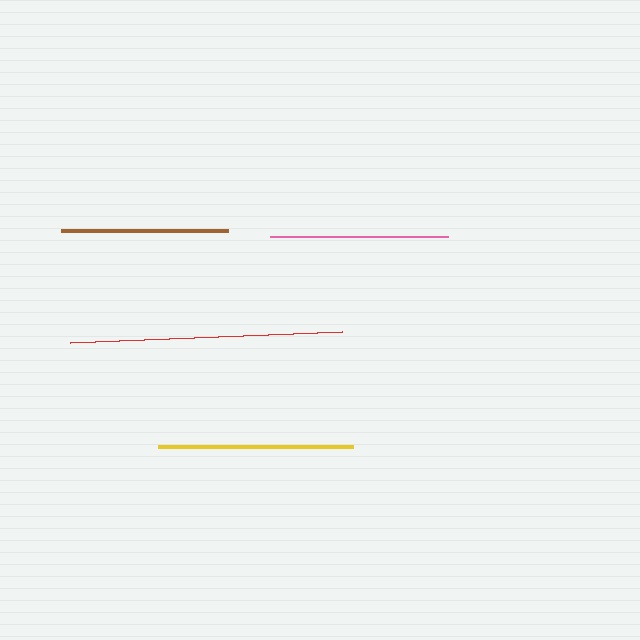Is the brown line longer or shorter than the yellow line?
The yellow line is longer than the brown line.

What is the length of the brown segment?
The brown segment is approximately 167 pixels long.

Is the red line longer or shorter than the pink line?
The red line is longer than the pink line.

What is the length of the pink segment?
The pink segment is approximately 178 pixels long.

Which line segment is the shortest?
The brown line is the shortest at approximately 167 pixels.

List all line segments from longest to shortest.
From longest to shortest: red, yellow, pink, brown.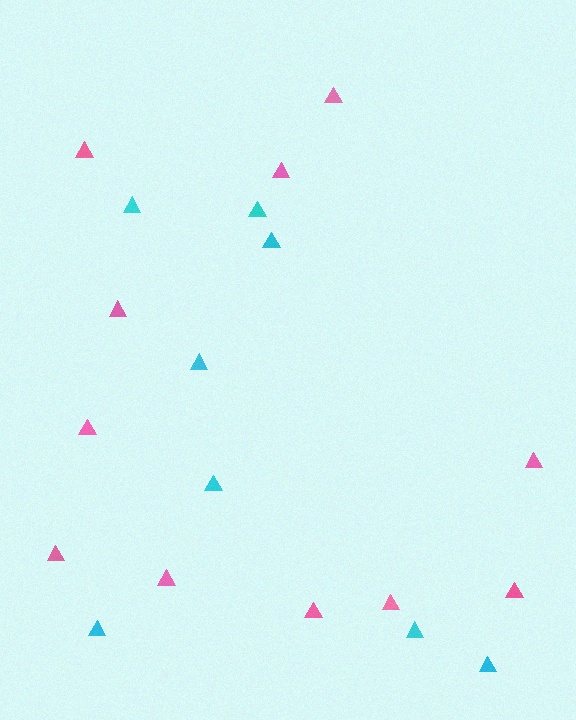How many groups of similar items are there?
There are 2 groups: one group of pink triangles (11) and one group of cyan triangles (8).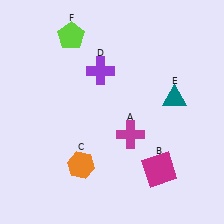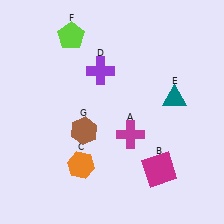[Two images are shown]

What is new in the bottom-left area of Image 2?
A brown hexagon (G) was added in the bottom-left area of Image 2.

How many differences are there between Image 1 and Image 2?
There is 1 difference between the two images.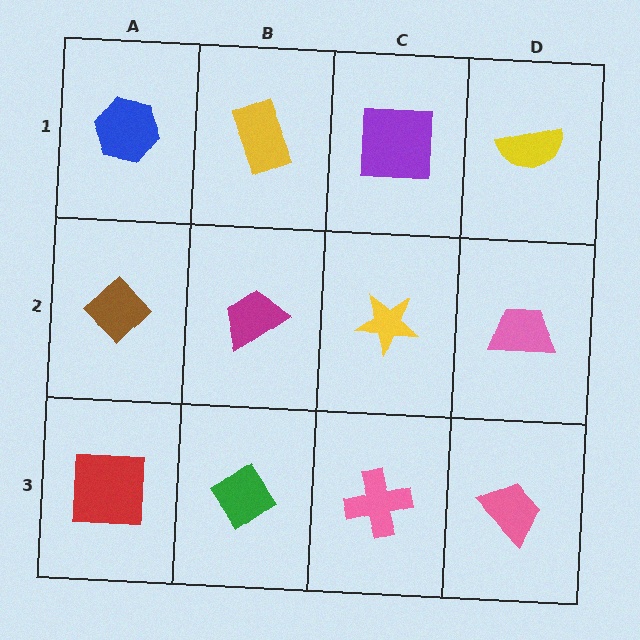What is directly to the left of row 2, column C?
A magenta trapezoid.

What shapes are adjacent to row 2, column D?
A yellow semicircle (row 1, column D), a pink trapezoid (row 3, column D), a yellow star (row 2, column C).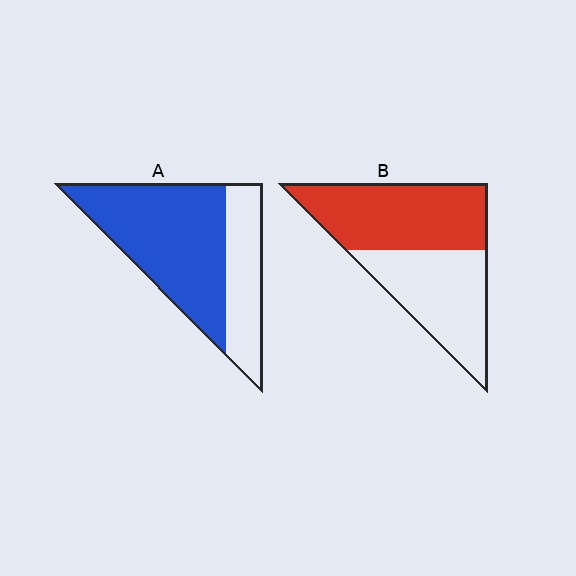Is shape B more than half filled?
Roughly half.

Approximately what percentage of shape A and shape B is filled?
A is approximately 70% and B is approximately 55%.